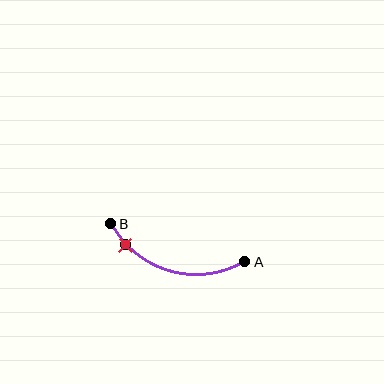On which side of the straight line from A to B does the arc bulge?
The arc bulges below the straight line connecting A and B.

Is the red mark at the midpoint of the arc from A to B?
No. The red mark lies on the arc but is closer to endpoint B. The arc midpoint would be at the point on the curve equidistant along the arc from both A and B.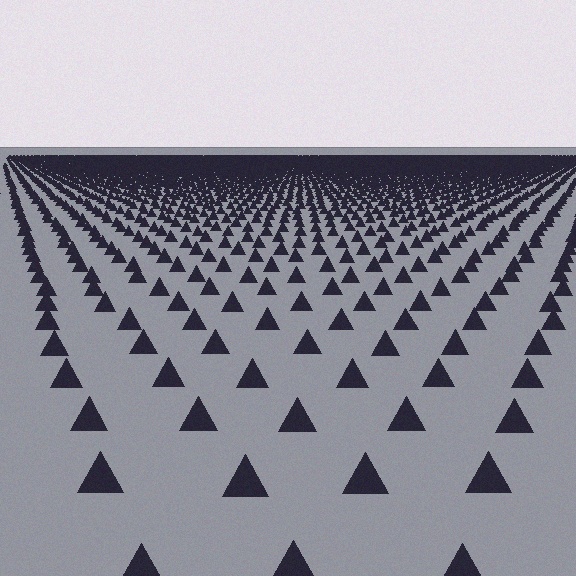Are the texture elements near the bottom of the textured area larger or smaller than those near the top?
Larger. Near the bottom, elements are closer to the viewer and appear at a bigger on-screen size.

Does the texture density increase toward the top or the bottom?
Density increases toward the top.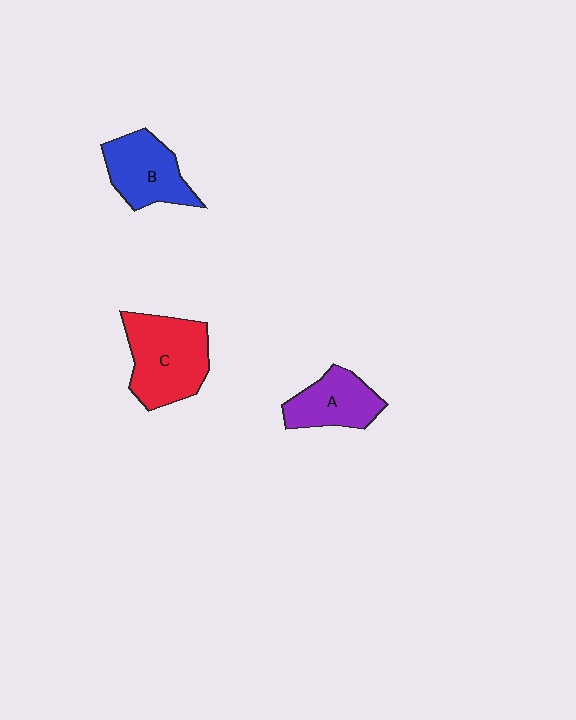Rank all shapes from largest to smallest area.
From largest to smallest: C (red), B (blue), A (purple).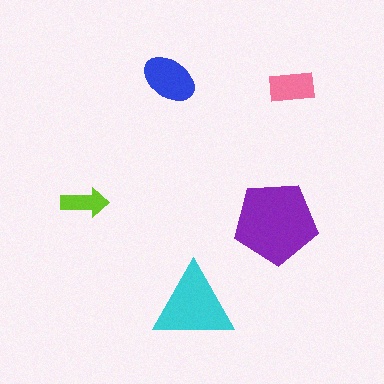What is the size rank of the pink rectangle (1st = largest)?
4th.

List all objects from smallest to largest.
The lime arrow, the pink rectangle, the blue ellipse, the cyan triangle, the purple pentagon.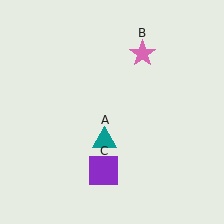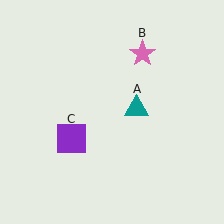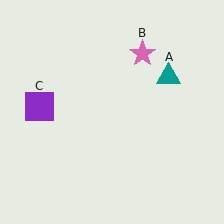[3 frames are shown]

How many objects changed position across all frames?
2 objects changed position: teal triangle (object A), purple square (object C).